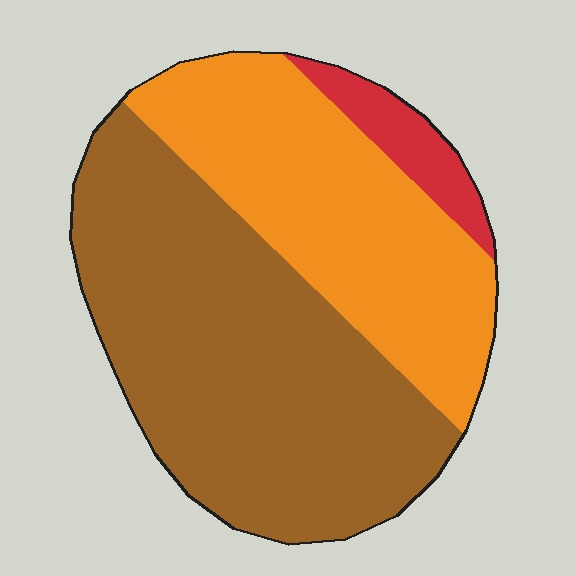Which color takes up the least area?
Red, at roughly 5%.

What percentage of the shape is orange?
Orange covers roughly 35% of the shape.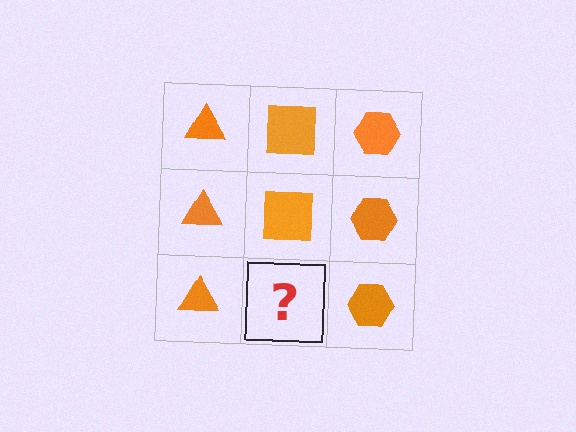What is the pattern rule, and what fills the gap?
The rule is that each column has a consistent shape. The gap should be filled with an orange square.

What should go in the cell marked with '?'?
The missing cell should contain an orange square.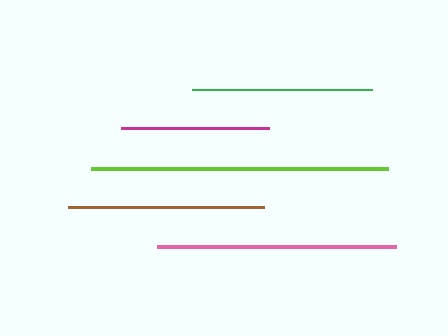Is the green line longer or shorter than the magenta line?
The green line is longer than the magenta line.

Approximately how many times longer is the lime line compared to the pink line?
The lime line is approximately 1.2 times the length of the pink line.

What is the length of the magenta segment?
The magenta segment is approximately 147 pixels long.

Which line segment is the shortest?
The magenta line is the shortest at approximately 147 pixels.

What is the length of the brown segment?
The brown segment is approximately 197 pixels long.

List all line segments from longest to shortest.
From longest to shortest: lime, pink, brown, green, magenta.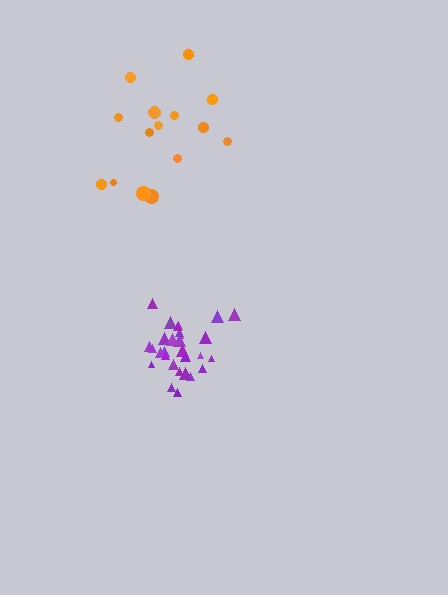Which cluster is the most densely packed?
Purple.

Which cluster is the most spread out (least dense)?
Orange.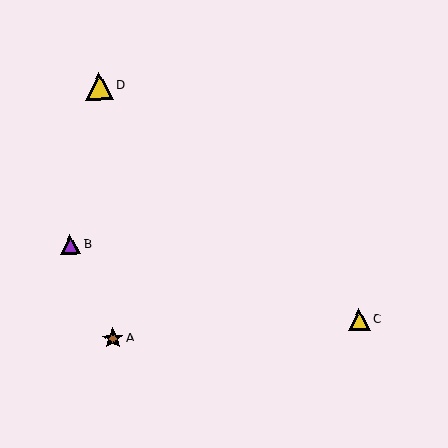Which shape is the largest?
The yellow triangle (labeled D) is the largest.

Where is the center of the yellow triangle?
The center of the yellow triangle is at (99, 86).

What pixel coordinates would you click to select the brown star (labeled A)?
Click at (113, 339) to select the brown star A.